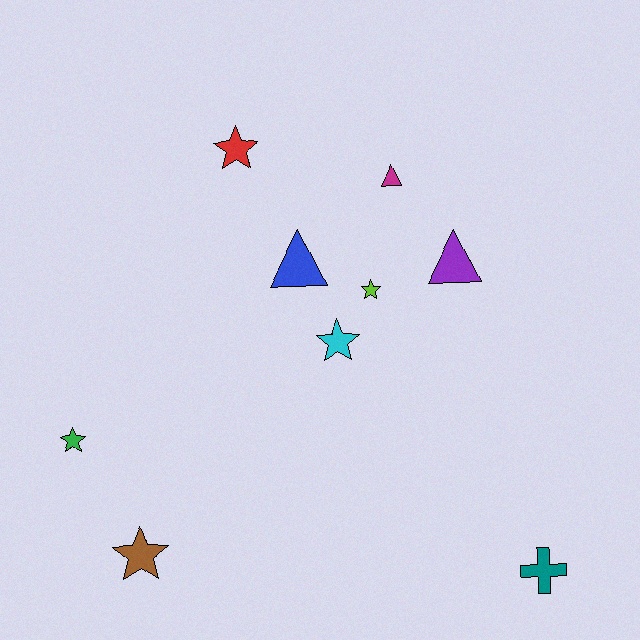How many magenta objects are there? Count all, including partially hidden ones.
There is 1 magenta object.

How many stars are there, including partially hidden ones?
There are 5 stars.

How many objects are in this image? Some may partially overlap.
There are 9 objects.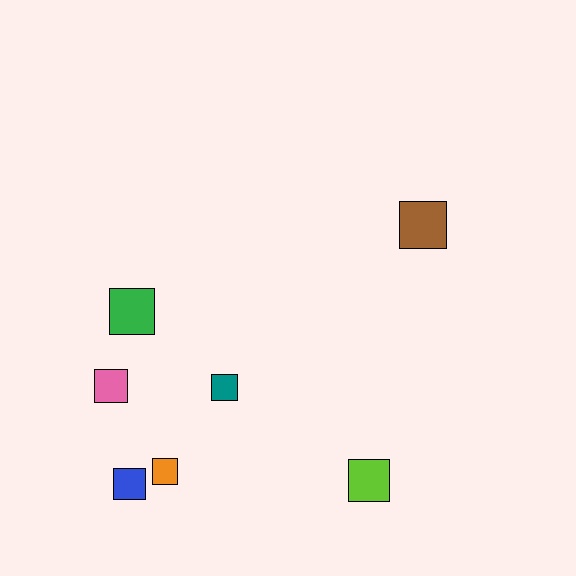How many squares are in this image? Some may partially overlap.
There are 7 squares.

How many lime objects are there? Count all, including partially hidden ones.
There is 1 lime object.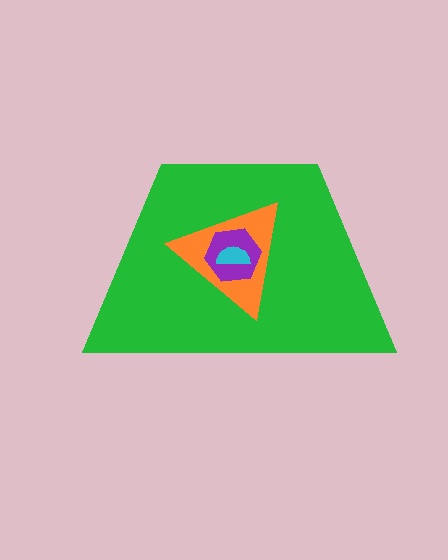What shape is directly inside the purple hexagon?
The cyan semicircle.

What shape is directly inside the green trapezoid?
The orange triangle.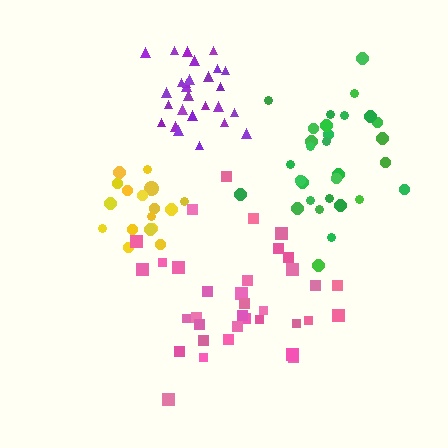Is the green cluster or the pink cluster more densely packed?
Green.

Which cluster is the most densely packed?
Purple.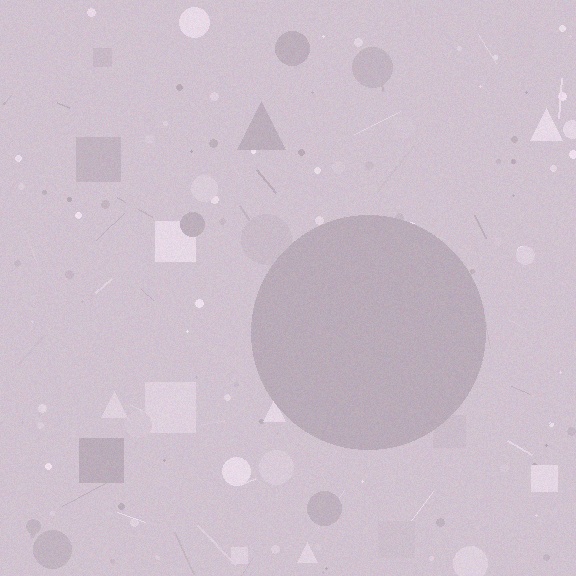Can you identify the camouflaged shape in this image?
The camouflaged shape is a circle.